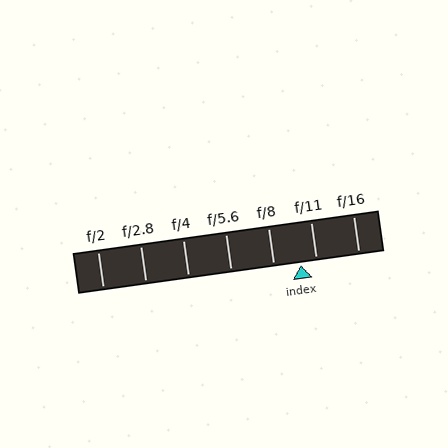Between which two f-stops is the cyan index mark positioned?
The index mark is between f/8 and f/11.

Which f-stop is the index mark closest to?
The index mark is closest to f/11.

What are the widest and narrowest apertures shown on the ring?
The widest aperture shown is f/2 and the narrowest is f/16.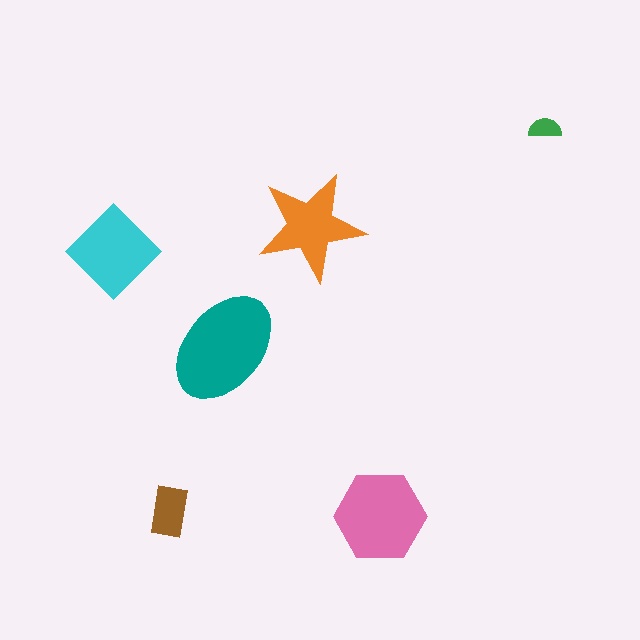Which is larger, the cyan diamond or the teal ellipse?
The teal ellipse.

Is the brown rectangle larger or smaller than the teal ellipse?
Smaller.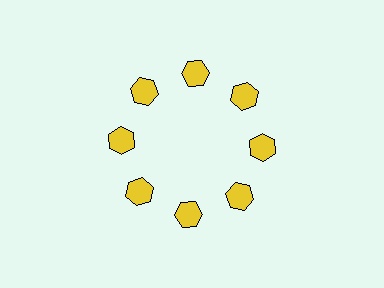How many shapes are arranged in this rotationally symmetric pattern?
There are 8 shapes, arranged in 8 groups of 1.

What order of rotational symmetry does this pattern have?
This pattern has 8-fold rotational symmetry.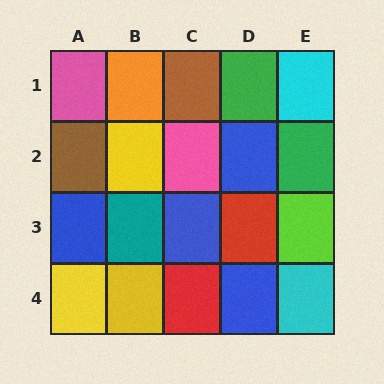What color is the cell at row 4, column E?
Cyan.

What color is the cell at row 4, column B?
Yellow.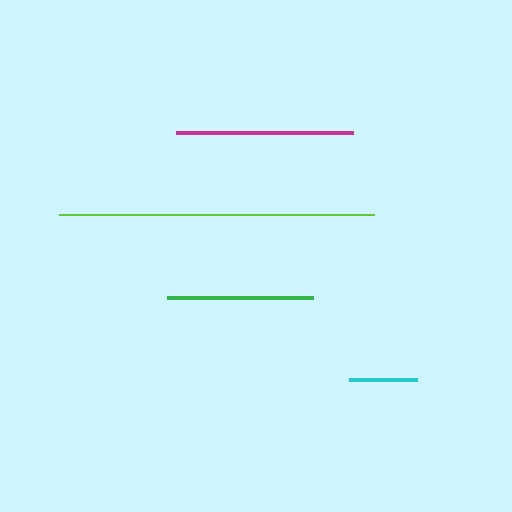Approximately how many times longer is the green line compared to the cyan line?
The green line is approximately 2.1 times the length of the cyan line.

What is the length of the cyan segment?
The cyan segment is approximately 68 pixels long.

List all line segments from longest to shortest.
From longest to shortest: lime, magenta, green, cyan.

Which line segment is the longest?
The lime line is the longest at approximately 315 pixels.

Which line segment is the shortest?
The cyan line is the shortest at approximately 68 pixels.